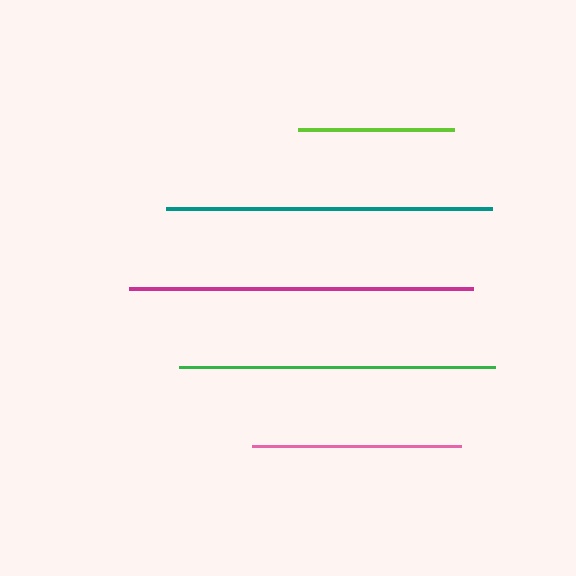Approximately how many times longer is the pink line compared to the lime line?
The pink line is approximately 1.3 times the length of the lime line.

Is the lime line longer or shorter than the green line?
The green line is longer than the lime line.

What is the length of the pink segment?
The pink segment is approximately 209 pixels long.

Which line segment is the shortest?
The lime line is the shortest at approximately 155 pixels.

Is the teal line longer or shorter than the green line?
The teal line is longer than the green line.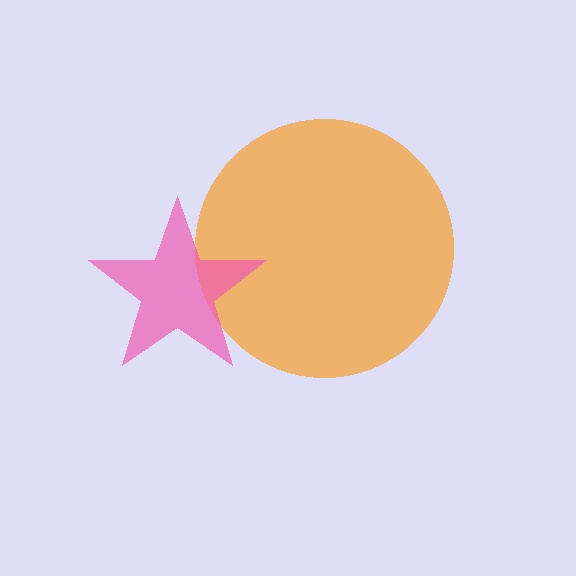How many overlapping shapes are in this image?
There are 2 overlapping shapes in the image.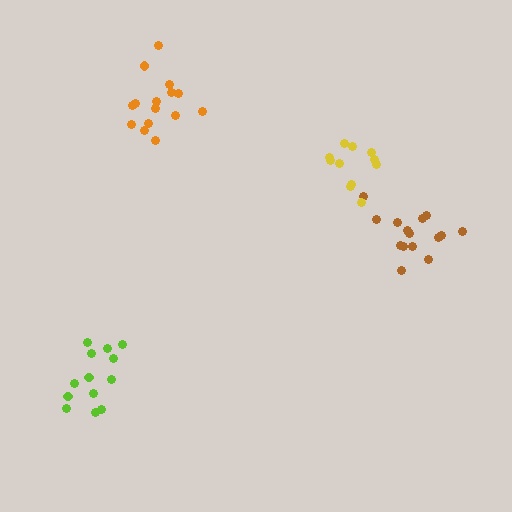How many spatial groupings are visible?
There are 4 spatial groupings.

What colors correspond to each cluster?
The clusters are colored: brown, orange, yellow, lime.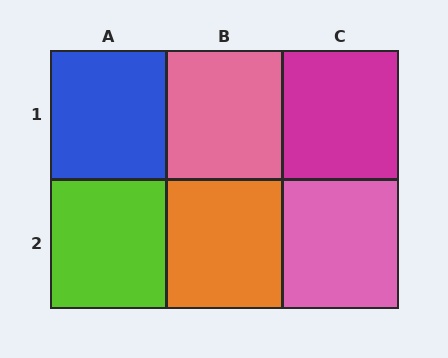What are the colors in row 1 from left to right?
Blue, pink, magenta.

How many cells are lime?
1 cell is lime.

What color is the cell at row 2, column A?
Lime.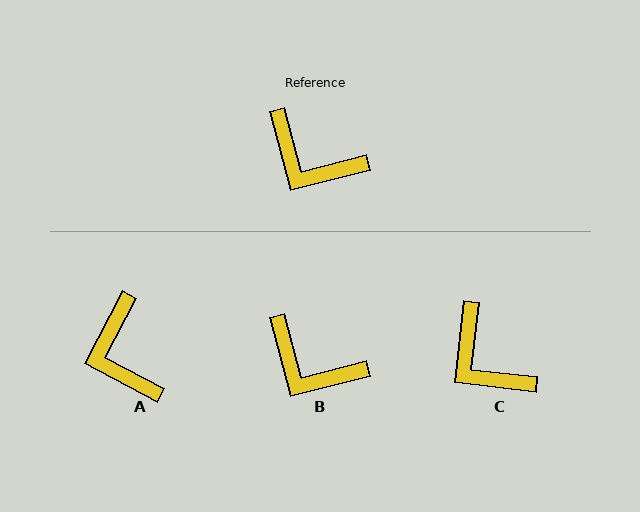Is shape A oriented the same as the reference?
No, it is off by about 42 degrees.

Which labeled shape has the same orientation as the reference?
B.